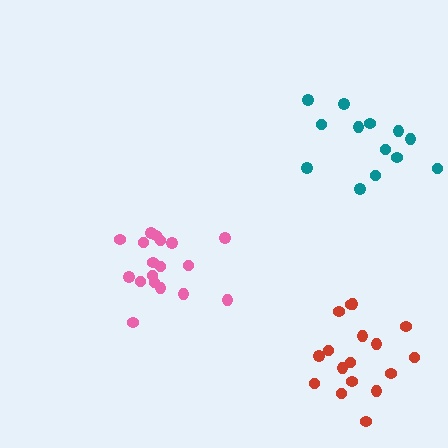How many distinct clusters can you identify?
There are 3 distinct clusters.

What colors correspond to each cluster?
The clusters are colored: teal, red, pink.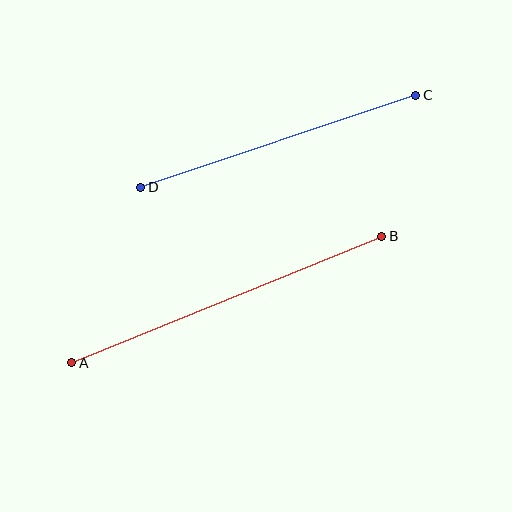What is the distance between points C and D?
The distance is approximately 290 pixels.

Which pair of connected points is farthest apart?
Points A and B are farthest apart.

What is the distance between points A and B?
The distance is approximately 335 pixels.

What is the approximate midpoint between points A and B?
The midpoint is at approximately (227, 299) pixels.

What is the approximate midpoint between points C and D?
The midpoint is at approximately (278, 141) pixels.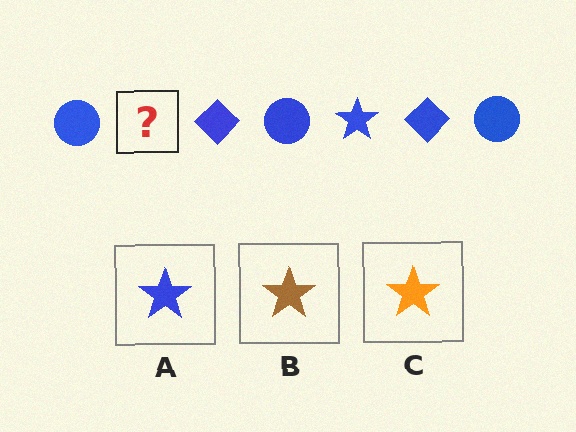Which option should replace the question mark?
Option A.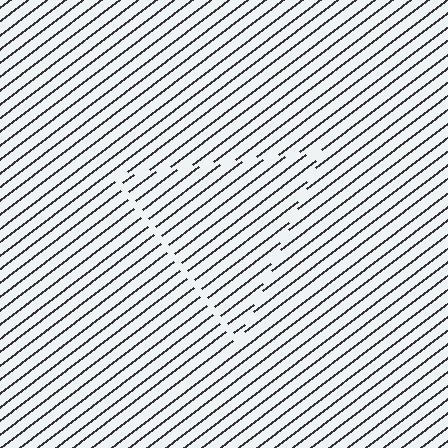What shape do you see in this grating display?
An illusory triangle. The interior of the shape contains the same grating, shifted by half a period — the contour is defined by the phase discontinuity where line-ends from the inner and outer gratings abut.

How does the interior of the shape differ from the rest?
The interior of the shape contains the same grating, shifted by half a period — the contour is defined by the phase discontinuity where line-ends from the inner and outer gratings abut.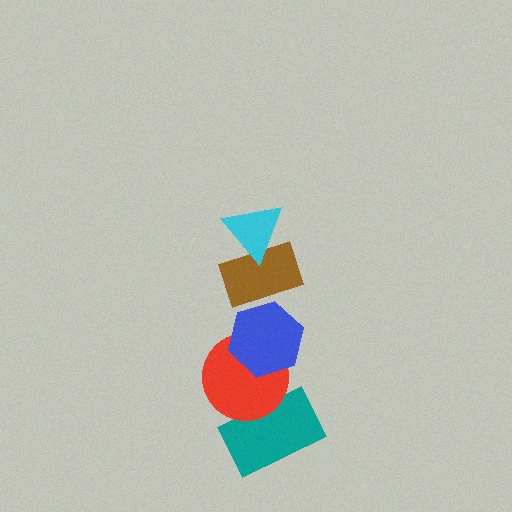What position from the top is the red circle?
The red circle is 4th from the top.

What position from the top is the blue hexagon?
The blue hexagon is 3rd from the top.